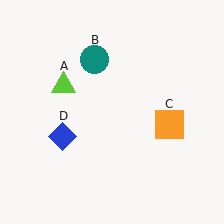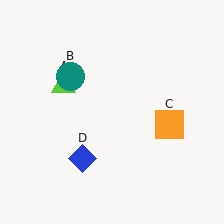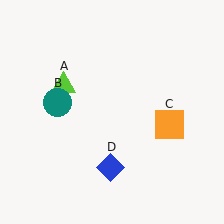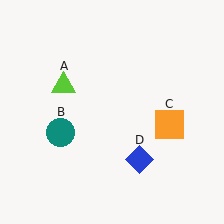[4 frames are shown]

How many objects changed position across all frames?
2 objects changed position: teal circle (object B), blue diamond (object D).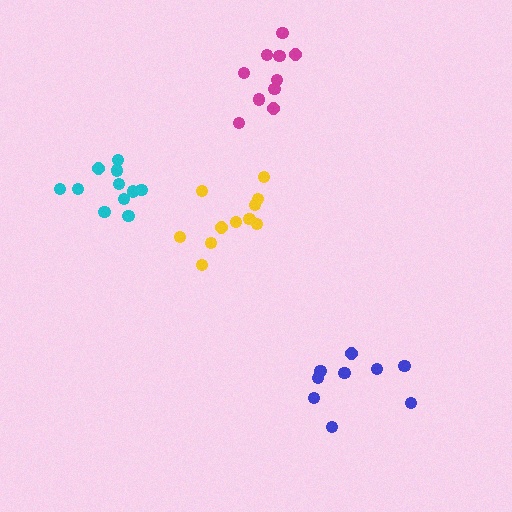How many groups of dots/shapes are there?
There are 4 groups.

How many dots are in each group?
Group 1: 10 dots, Group 2: 11 dots, Group 3: 11 dots, Group 4: 9 dots (41 total).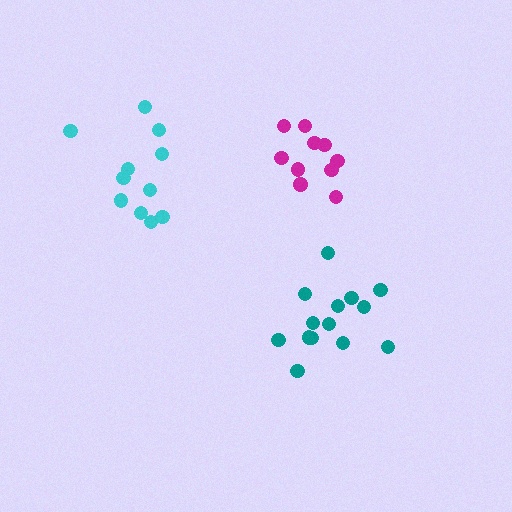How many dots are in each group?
Group 1: 14 dots, Group 2: 10 dots, Group 3: 11 dots (35 total).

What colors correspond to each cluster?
The clusters are colored: teal, magenta, cyan.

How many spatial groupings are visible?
There are 3 spatial groupings.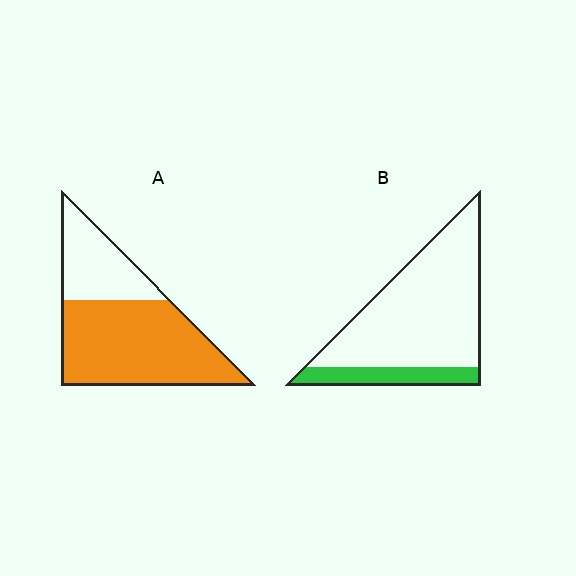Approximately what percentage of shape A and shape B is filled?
A is approximately 70% and B is approximately 20%.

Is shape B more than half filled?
No.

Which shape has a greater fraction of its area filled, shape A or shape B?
Shape A.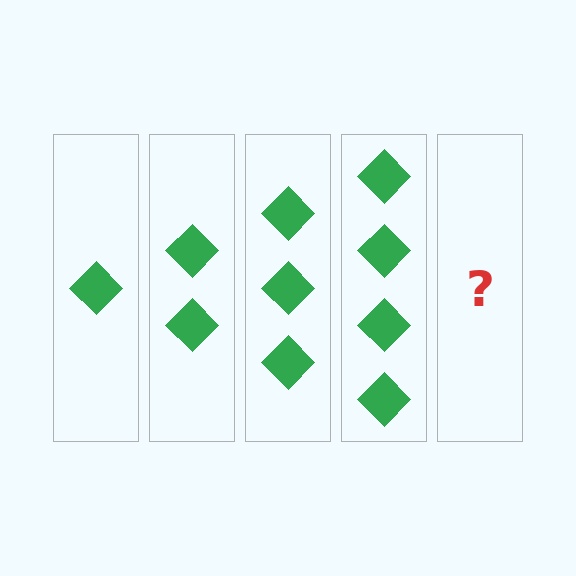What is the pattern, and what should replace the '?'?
The pattern is that each step adds one more diamond. The '?' should be 5 diamonds.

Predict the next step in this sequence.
The next step is 5 diamonds.